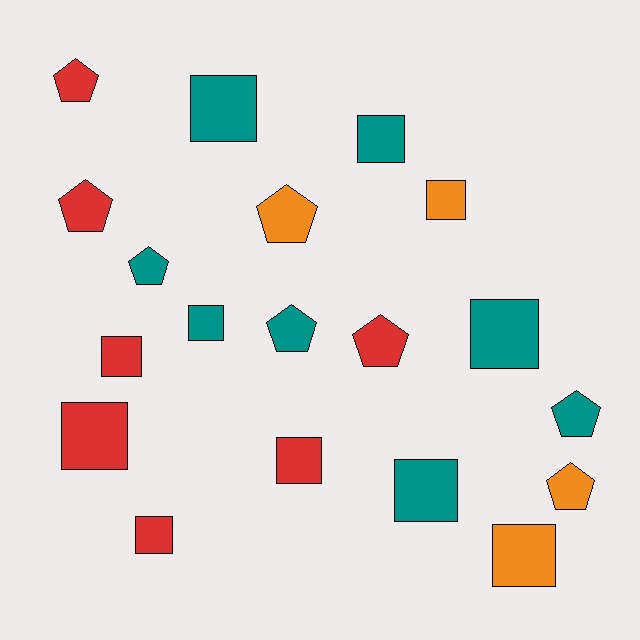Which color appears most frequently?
Teal, with 8 objects.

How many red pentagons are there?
There are 3 red pentagons.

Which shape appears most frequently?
Square, with 11 objects.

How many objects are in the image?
There are 19 objects.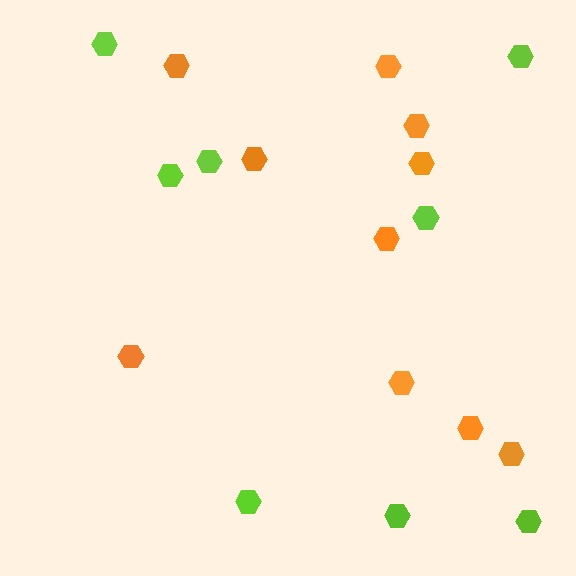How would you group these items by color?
There are 2 groups: one group of lime hexagons (8) and one group of orange hexagons (10).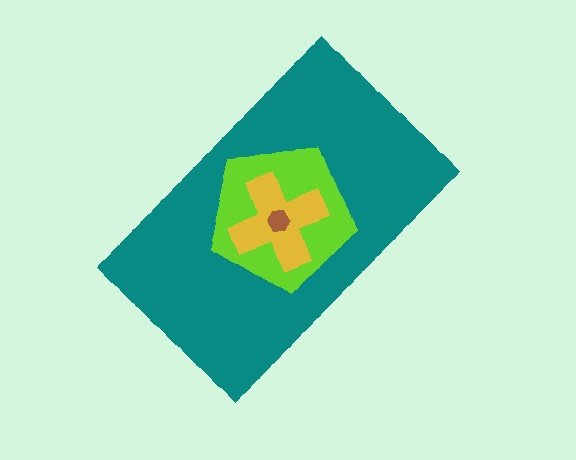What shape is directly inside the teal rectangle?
The lime pentagon.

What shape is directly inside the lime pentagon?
The yellow cross.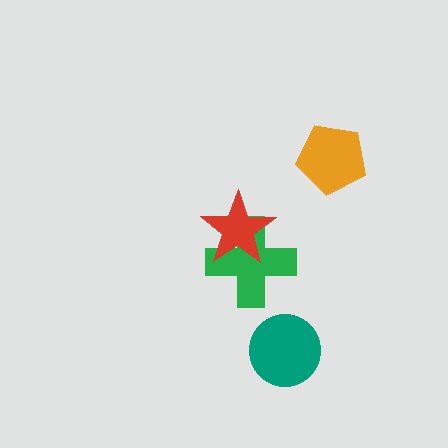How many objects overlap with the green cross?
1 object overlaps with the green cross.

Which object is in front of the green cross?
The red star is in front of the green cross.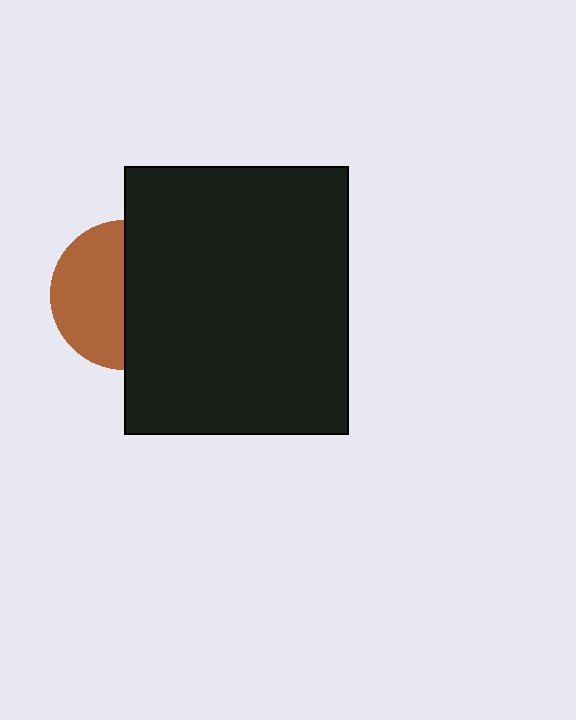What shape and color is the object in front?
The object in front is a black rectangle.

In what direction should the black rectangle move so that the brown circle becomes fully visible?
The black rectangle should move right. That is the shortest direction to clear the overlap and leave the brown circle fully visible.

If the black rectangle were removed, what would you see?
You would see the complete brown circle.